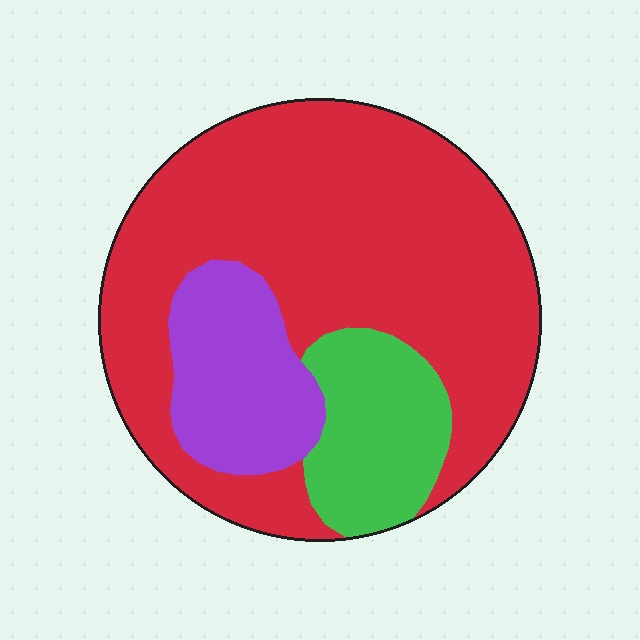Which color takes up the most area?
Red, at roughly 70%.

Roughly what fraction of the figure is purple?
Purple covers around 15% of the figure.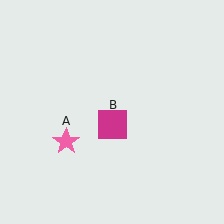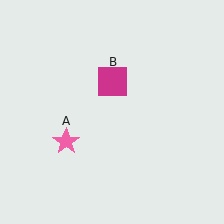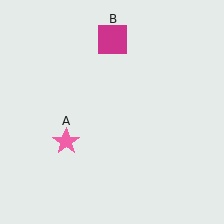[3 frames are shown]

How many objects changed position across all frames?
1 object changed position: magenta square (object B).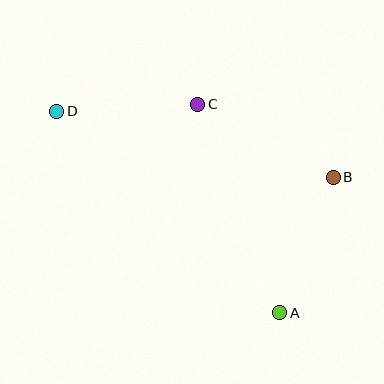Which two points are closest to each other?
Points C and D are closest to each other.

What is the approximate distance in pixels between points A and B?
The distance between A and B is approximately 146 pixels.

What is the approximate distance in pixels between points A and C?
The distance between A and C is approximately 224 pixels.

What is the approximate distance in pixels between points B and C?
The distance between B and C is approximately 154 pixels.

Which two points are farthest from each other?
Points A and D are farthest from each other.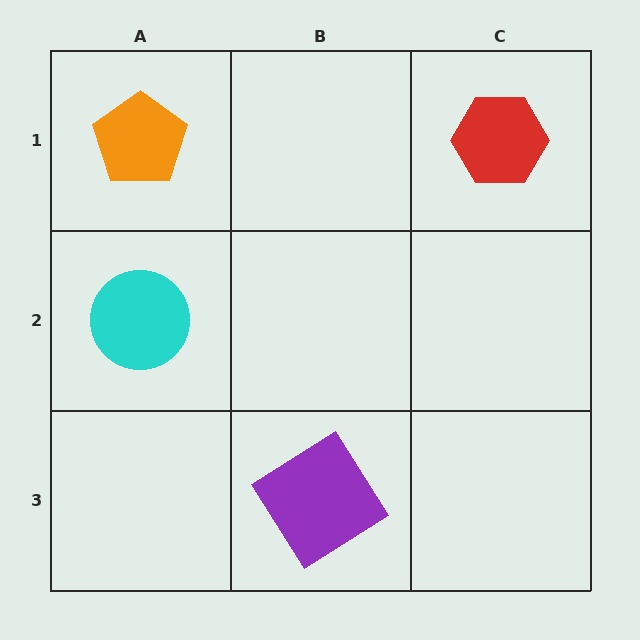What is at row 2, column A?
A cyan circle.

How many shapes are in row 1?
2 shapes.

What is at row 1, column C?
A red hexagon.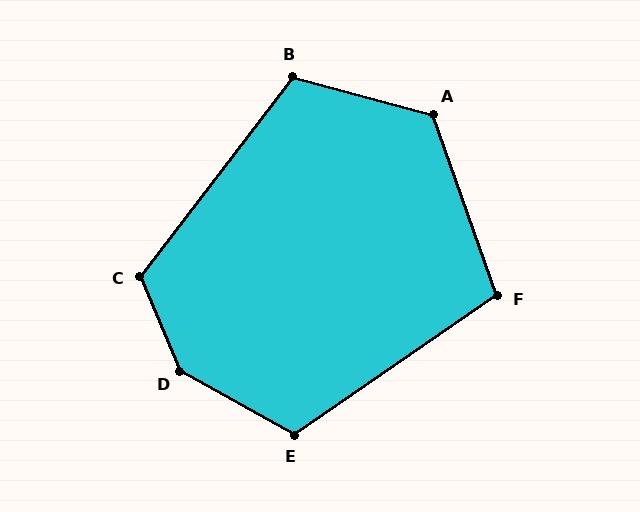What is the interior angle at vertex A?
Approximately 124 degrees (obtuse).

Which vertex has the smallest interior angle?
F, at approximately 105 degrees.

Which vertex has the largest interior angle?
D, at approximately 142 degrees.